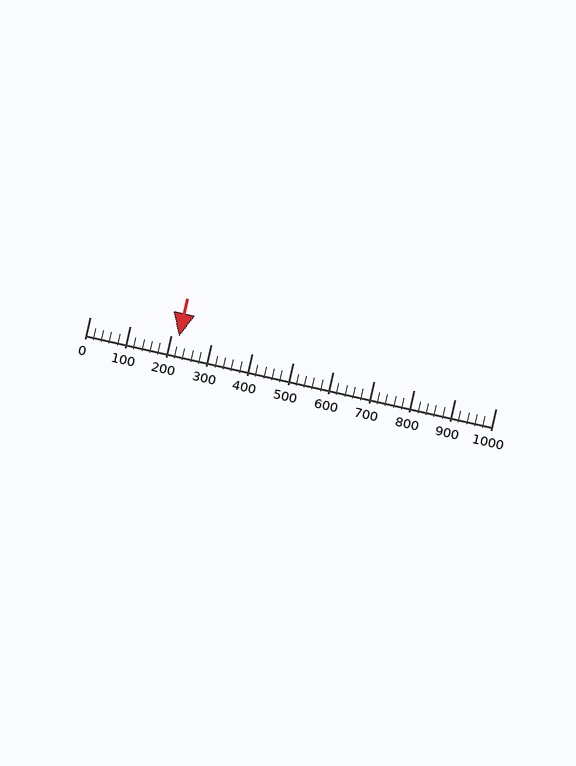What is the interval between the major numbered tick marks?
The major tick marks are spaced 100 units apart.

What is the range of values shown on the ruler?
The ruler shows values from 0 to 1000.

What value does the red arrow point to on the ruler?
The red arrow points to approximately 220.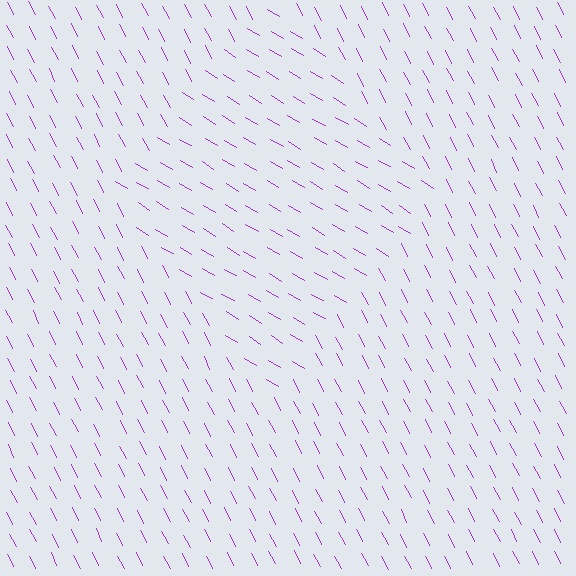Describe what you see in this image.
The image is filled with small purple line segments. A diamond region in the image has lines oriented differently from the surrounding lines, creating a visible texture boundary.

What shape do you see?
I see a diamond.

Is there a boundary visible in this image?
Yes, there is a texture boundary formed by a change in line orientation.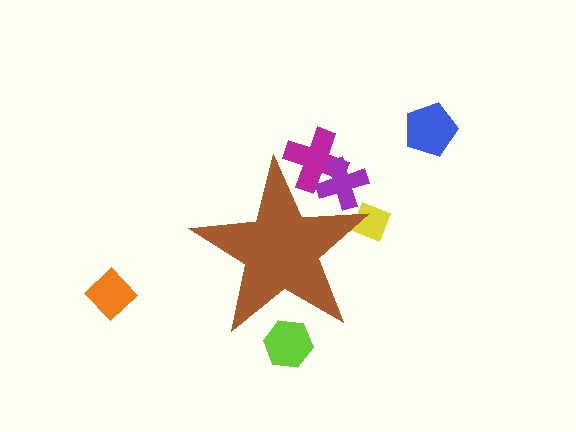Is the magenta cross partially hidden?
Yes, the magenta cross is partially hidden behind the brown star.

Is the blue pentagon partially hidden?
No, the blue pentagon is fully visible.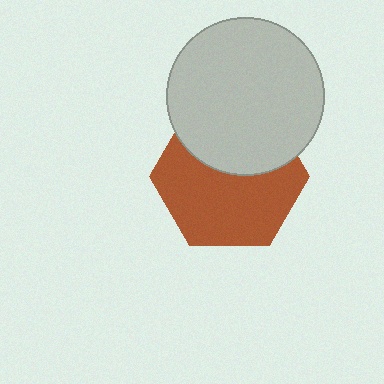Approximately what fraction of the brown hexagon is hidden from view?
Roughly 38% of the brown hexagon is hidden behind the light gray circle.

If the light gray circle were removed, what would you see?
You would see the complete brown hexagon.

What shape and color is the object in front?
The object in front is a light gray circle.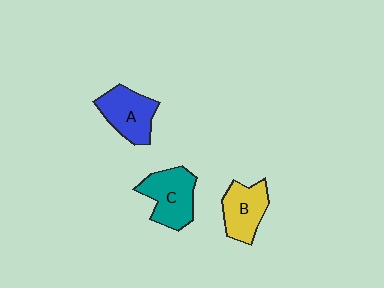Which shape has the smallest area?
Shape B (yellow).